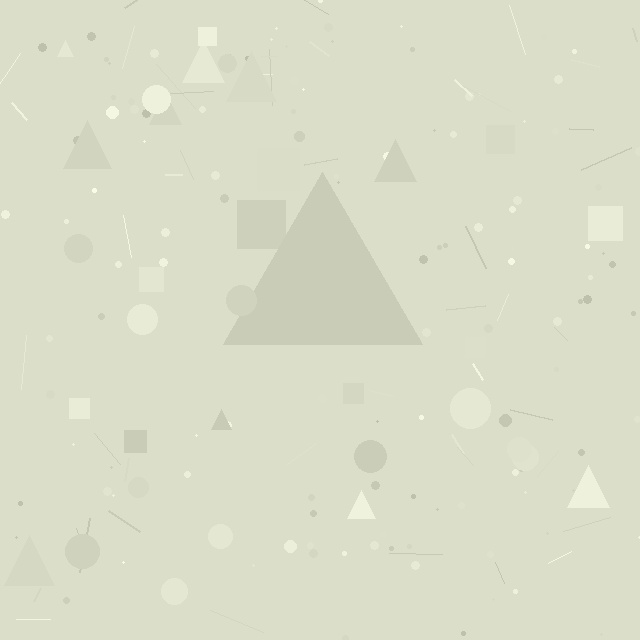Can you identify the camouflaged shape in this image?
The camouflaged shape is a triangle.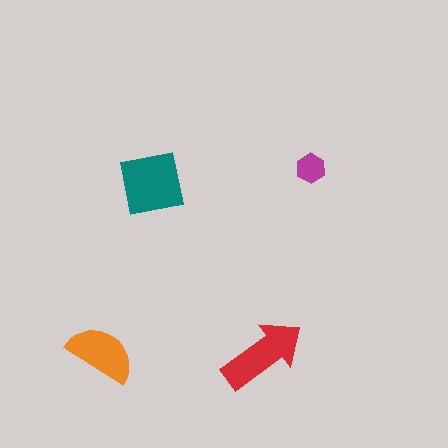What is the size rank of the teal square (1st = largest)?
1st.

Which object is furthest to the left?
The orange semicircle is leftmost.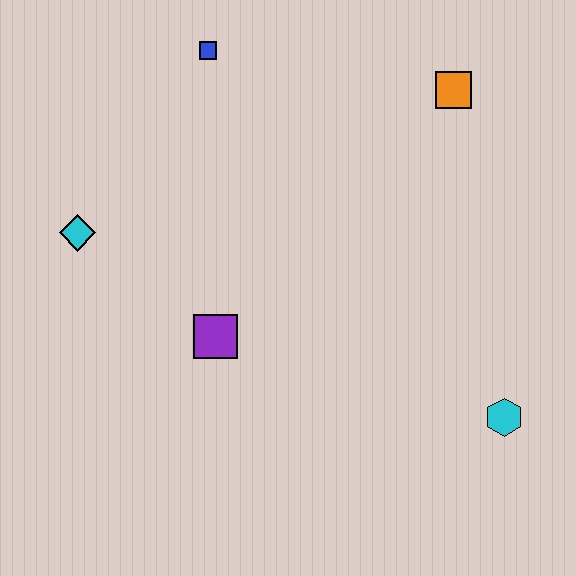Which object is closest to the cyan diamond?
The purple square is closest to the cyan diamond.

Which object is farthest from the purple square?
The orange square is farthest from the purple square.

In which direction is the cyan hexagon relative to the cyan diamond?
The cyan hexagon is to the right of the cyan diamond.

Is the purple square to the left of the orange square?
Yes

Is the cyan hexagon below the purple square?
Yes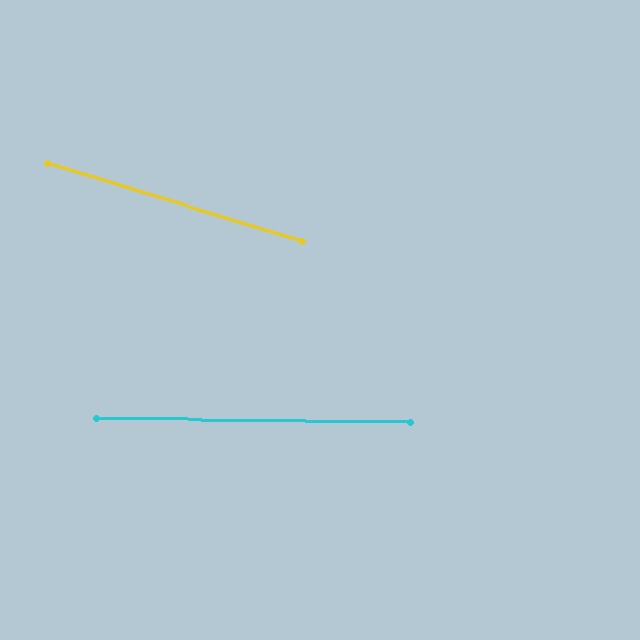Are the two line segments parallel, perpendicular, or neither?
Neither parallel nor perpendicular — they differ by about 16°.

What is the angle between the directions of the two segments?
Approximately 16 degrees.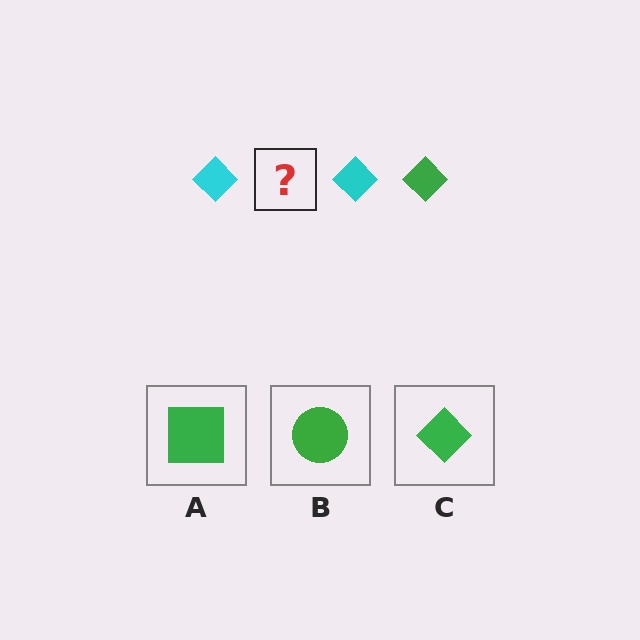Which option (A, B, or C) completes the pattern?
C.